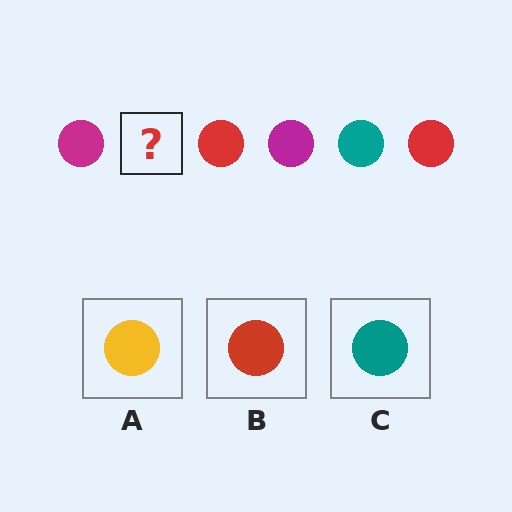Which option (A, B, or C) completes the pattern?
C.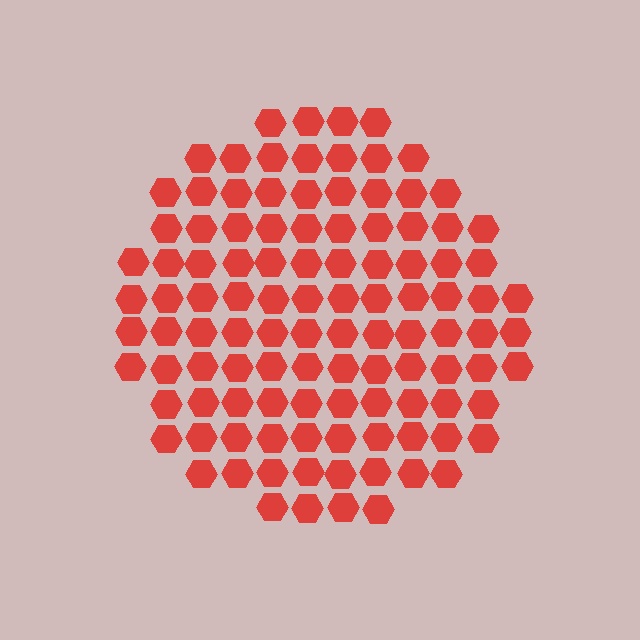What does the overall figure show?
The overall figure shows a circle.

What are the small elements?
The small elements are hexagons.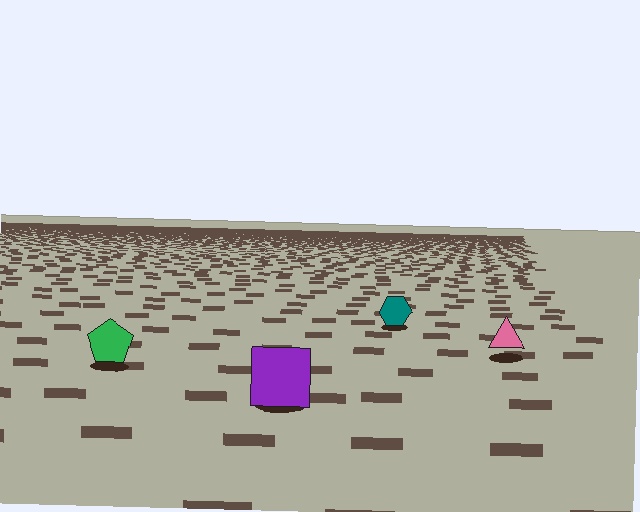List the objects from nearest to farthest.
From nearest to farthest: the purple square, the green pentagon, the pink triangle, the teal hexagon.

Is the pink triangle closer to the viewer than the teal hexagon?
Yes. The pink triangle is closer — you can tell from the texture gradient: the ground texture is coarser near it.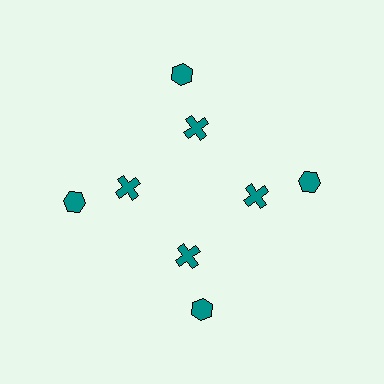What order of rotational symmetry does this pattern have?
This pattern has 4-fold rotational symmetry.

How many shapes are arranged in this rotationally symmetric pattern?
There are 8 shapes, arranged in 4 groups of 2.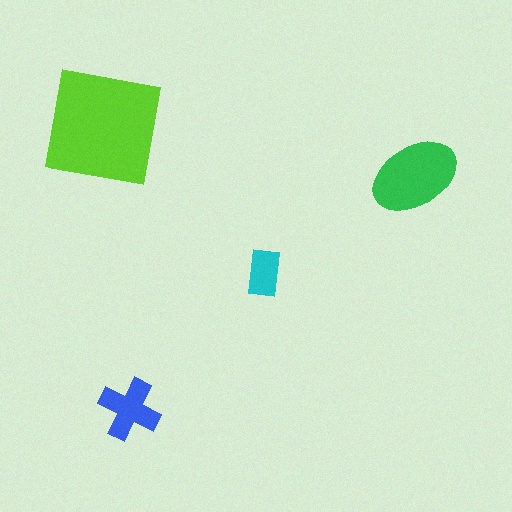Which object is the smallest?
The cyan rectangle.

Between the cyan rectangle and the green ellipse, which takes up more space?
The green ellipse.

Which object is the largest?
The lime square.